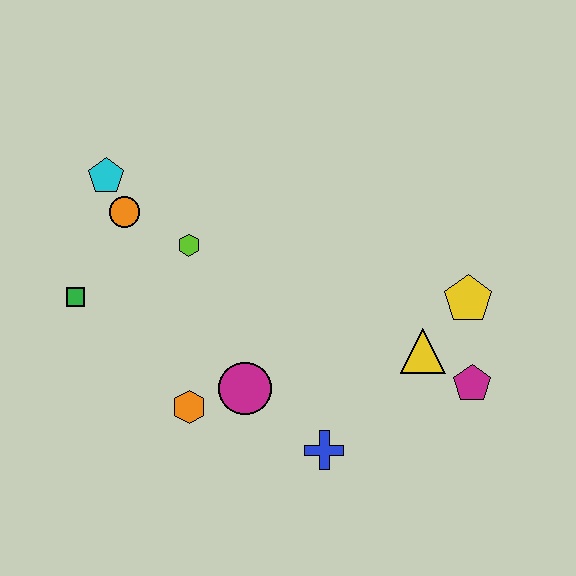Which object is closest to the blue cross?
The magenta circle is closest to the blue cross.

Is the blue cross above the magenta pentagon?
No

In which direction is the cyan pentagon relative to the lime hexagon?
The cyan pentagon is to the left of the lime hexagon.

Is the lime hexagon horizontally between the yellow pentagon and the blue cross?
No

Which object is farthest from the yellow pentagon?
The green square is farthest from the yellow pentagon.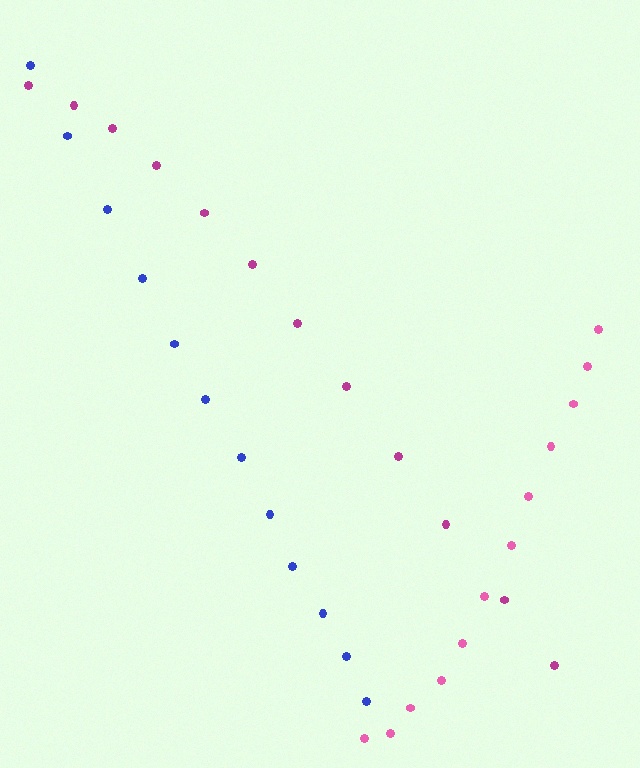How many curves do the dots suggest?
There are 3 distinct paths.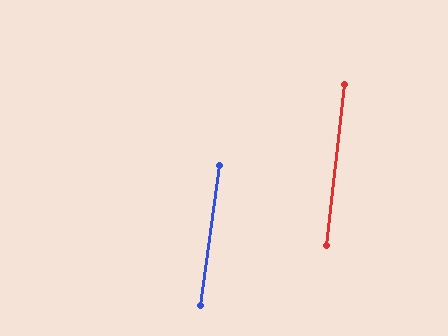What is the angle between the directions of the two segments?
Approximately 1 degree.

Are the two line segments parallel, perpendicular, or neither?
Parallel — their directions differ by only 1.2°.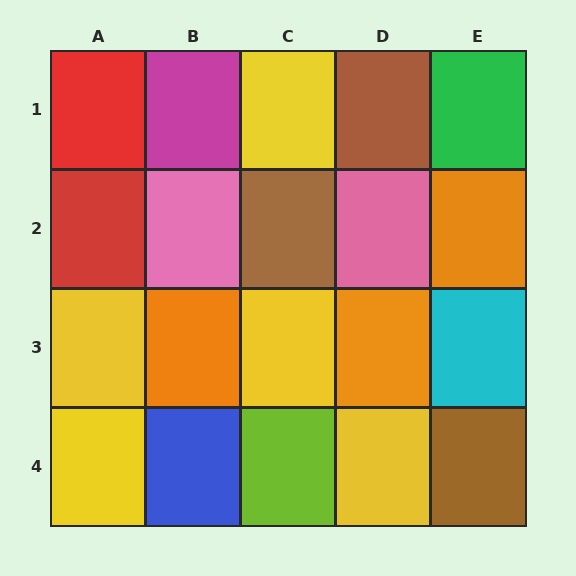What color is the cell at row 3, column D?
Orange.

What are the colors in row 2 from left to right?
Red, pink, brown, pink, orange.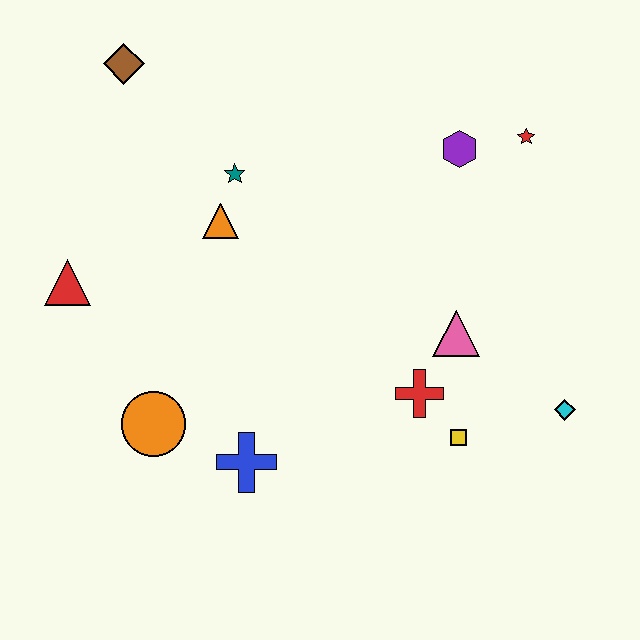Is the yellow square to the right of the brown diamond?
Yes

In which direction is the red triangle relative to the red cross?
The red triangle is to the left of the red cross.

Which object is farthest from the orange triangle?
The cyan diamond is farthest from the orange triangle.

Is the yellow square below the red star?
Yes